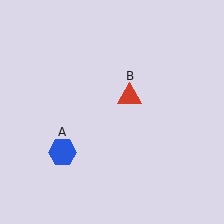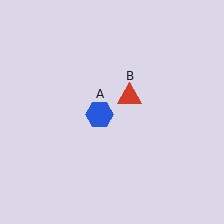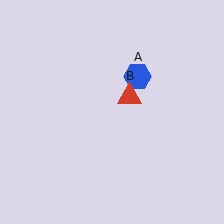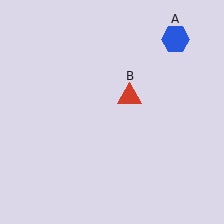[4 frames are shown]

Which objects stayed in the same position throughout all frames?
Red triangle (object B) remained stationary.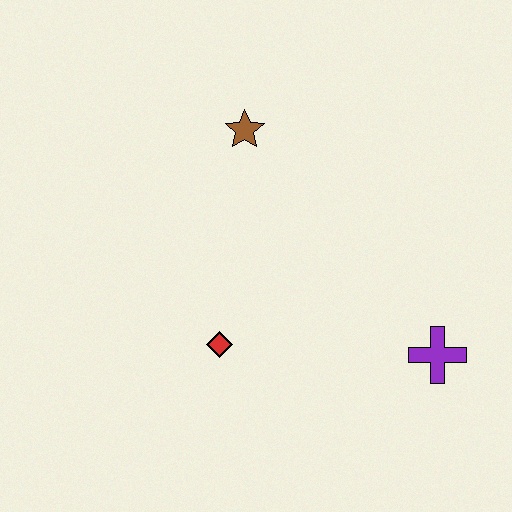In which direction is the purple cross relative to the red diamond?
The purple cross is to the right of the red diamond.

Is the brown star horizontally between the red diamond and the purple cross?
Yes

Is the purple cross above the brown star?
No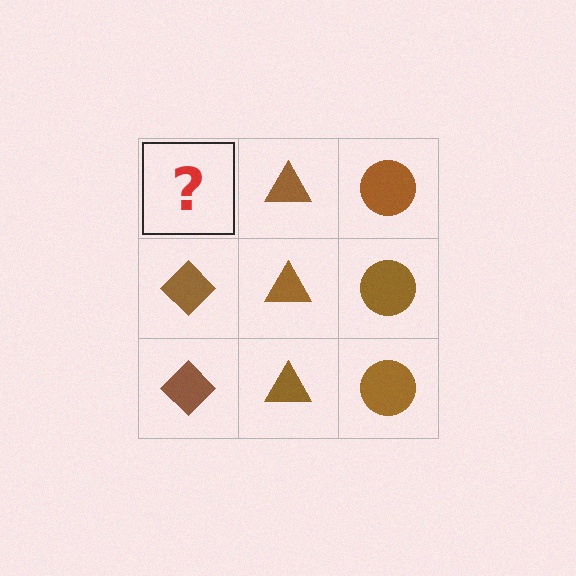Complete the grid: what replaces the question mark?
The question mark should be replaced with a brown diamond.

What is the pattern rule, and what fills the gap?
The rule is that each column has a consistent shape. The gap should be filled with a brown diamond.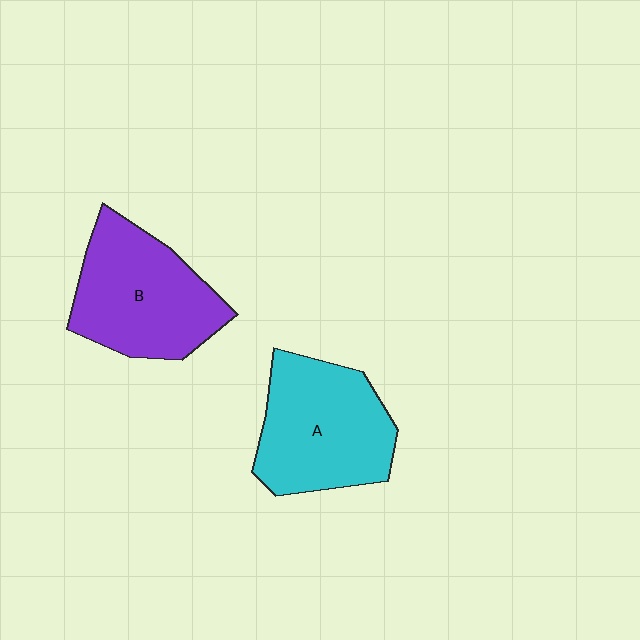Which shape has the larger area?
Shape A (cyan).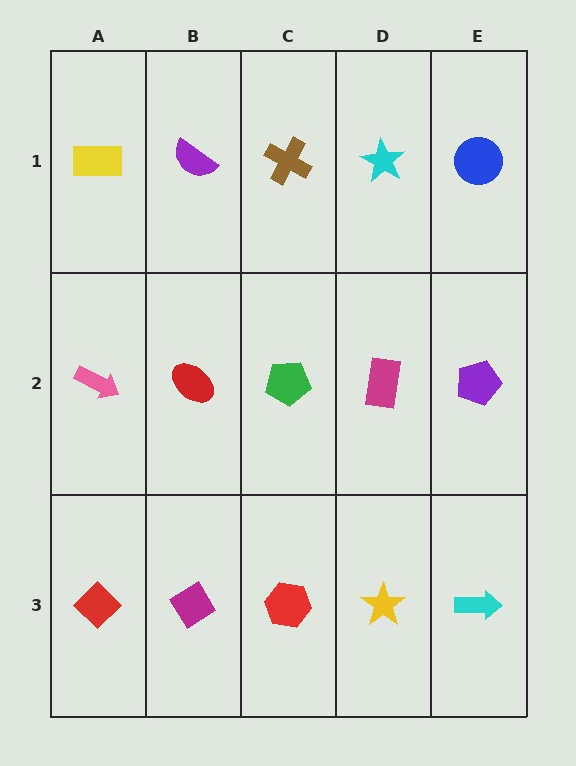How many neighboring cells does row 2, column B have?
4.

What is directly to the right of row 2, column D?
A purple pentagon.